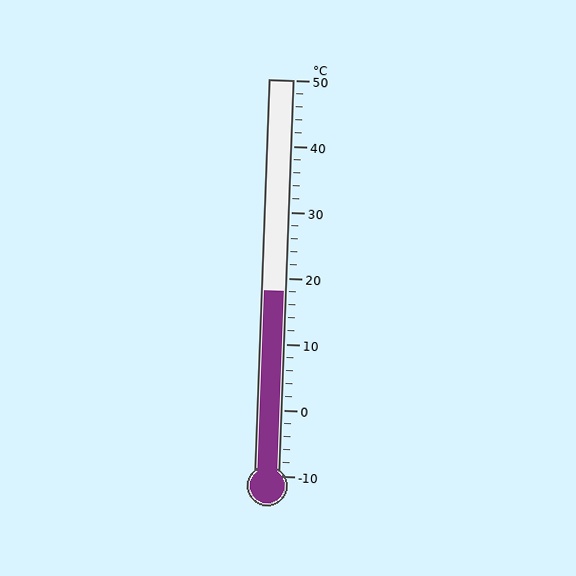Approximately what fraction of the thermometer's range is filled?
The thermometer is filled to approximately 45% of its range.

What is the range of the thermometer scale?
The thermometer scale ranges from -10°C to 50°C.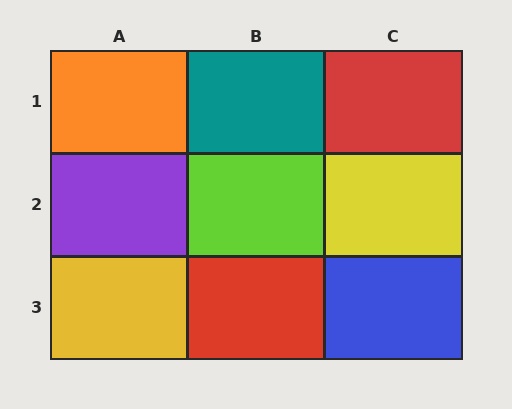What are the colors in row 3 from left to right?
Yellow, red, blue.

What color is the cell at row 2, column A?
Purple.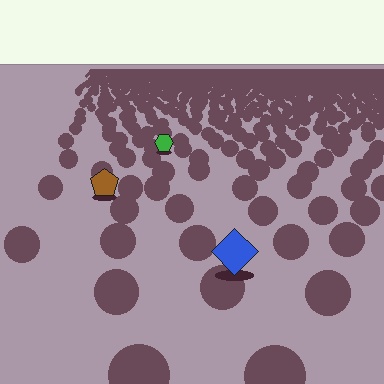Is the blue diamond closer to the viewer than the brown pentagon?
Yes. The blue diamond is closer — you can tell from the texture gradient: the ground texture is coarser near it.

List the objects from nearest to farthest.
From nearest to farthest: the blue diamond, the brown pentagon, the green hexagon.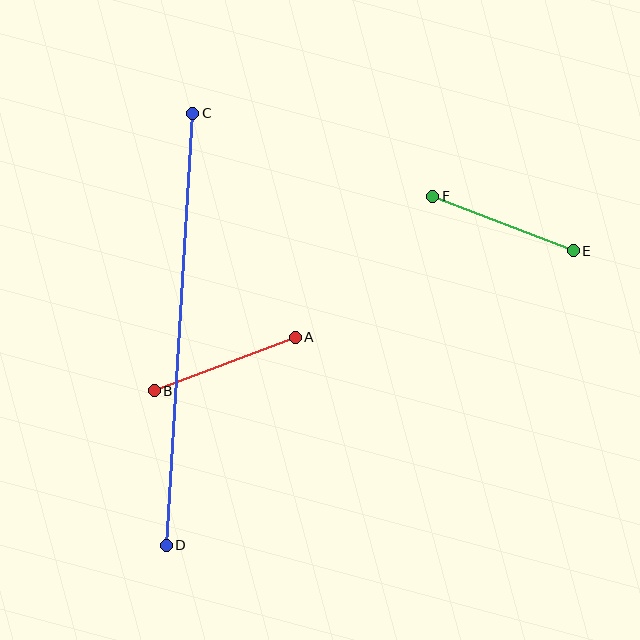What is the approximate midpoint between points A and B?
The midpoint is at approximately (225, 364) pixels.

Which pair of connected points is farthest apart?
Points C and D are farthest apart.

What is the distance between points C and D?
The distance is approximately 433 pixels.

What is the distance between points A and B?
The distance is approximately 151 pixels.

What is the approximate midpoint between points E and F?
The midpoint is at approximately (503, 224) pixels.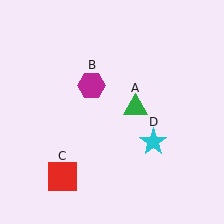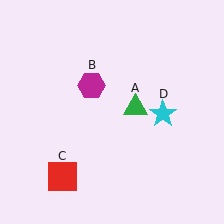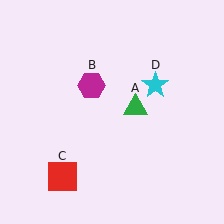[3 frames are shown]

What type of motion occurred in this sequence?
The cyan star (object D) rotated counterclockwise around the center of the scene.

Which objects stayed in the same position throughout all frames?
Green triangle (object A) and magenta hexagon (object B) and red square (object C) remained stationary.